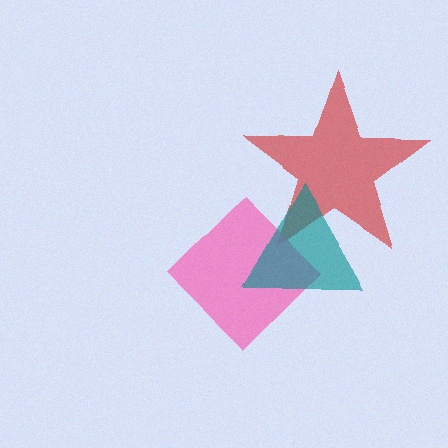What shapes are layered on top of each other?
The layered shapes are: a red star, a pink diamond, a teal triangle.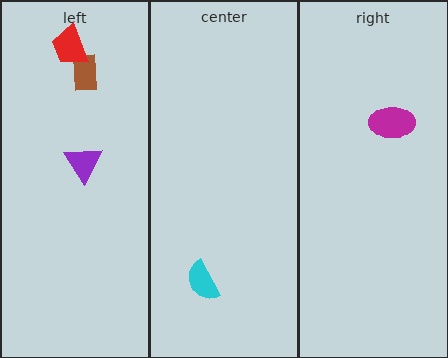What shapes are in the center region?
The cyan semicircle.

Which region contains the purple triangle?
The left region.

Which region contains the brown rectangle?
The left region.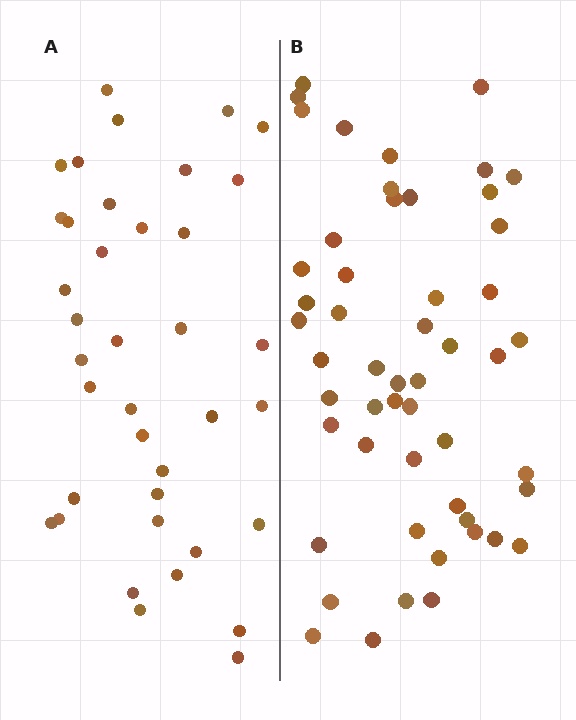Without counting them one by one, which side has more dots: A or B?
Region B (the right region) has more dots.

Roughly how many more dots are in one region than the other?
Region B has approximately 15 more dots than region A.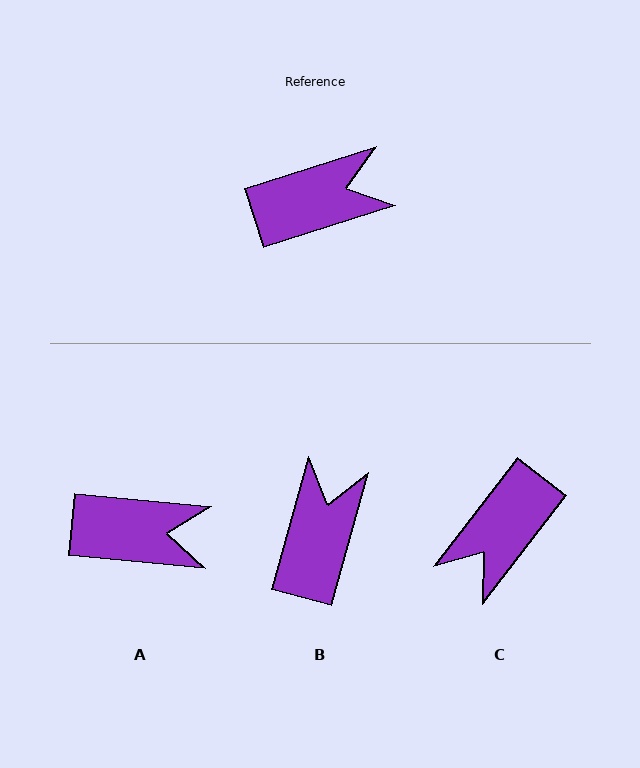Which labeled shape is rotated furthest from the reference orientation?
C, about 146 degrees away.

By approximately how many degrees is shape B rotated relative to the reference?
Approximately 57 degrees counter-clockwise.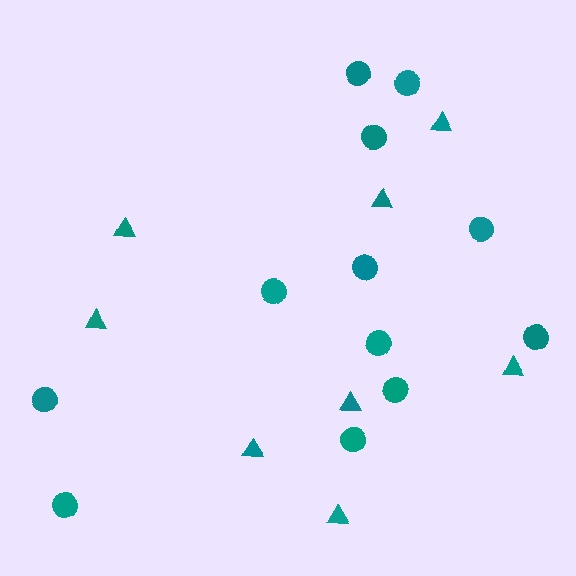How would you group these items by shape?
There are 2 groups: one group of circles (12) and one group of triangles (8).